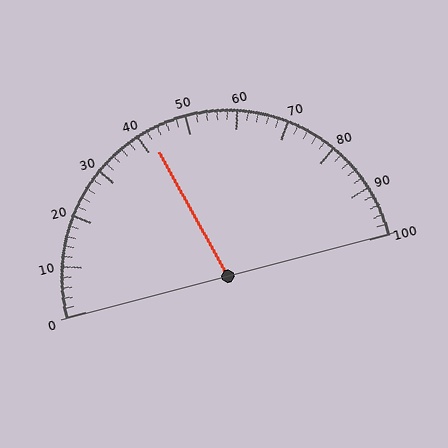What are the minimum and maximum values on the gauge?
The gauge ranges from 0 to 100.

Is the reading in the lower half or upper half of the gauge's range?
The reading is in the lower half of the range (0 to 100).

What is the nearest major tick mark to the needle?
The nearest major tick mark is 40.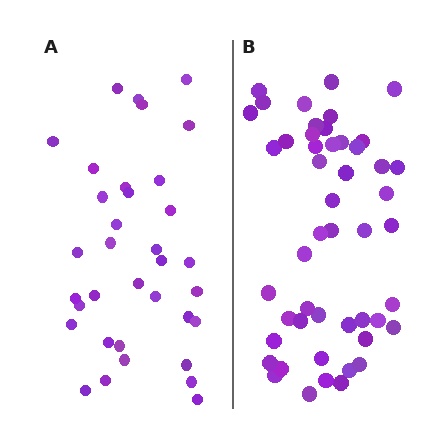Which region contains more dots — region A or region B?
Region B (the right region) has more dots.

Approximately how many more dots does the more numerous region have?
Region B has approximately 15 more dots than region A.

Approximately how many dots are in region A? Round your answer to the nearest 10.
About 40 dots. (The exact count is 35, which rounds to 40.)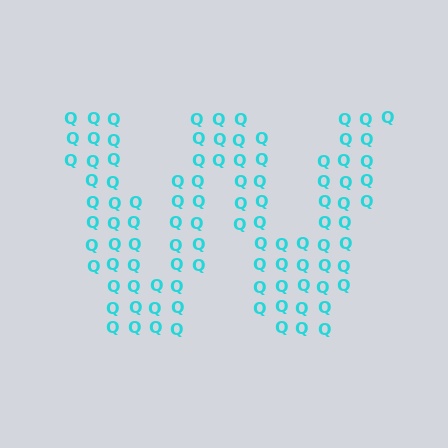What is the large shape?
The large shape is the letter W.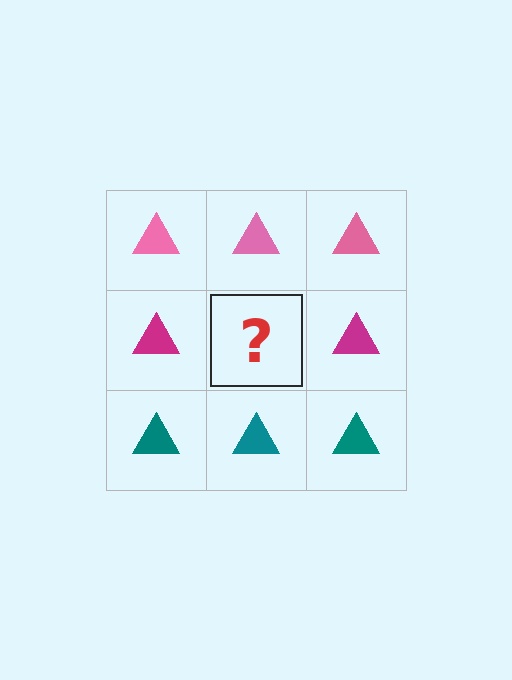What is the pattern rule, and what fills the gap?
The rule is that each row has a consistent color. The gap should be filled with a magenta triangle.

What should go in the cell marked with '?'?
The missing cell should contain a magenta triangle.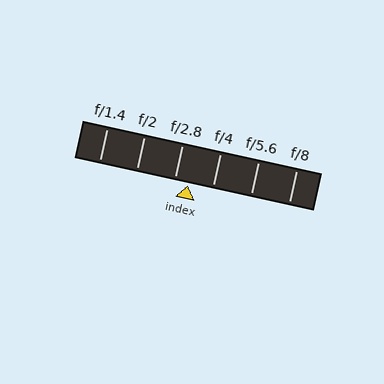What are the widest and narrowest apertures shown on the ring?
The widest aperture shown is f/1.4 and the narrowest is f/8.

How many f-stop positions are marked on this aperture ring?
There are 6 f-stop positions marked.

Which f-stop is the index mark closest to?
The index mark is closest to f/2.8.